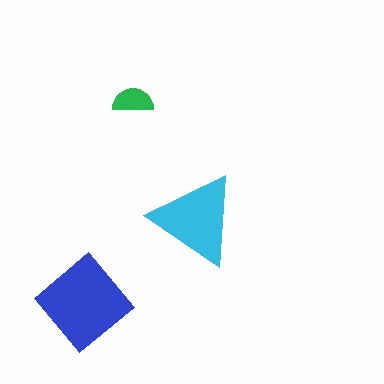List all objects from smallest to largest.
The green semicircle, the cyan triangle, the blue diamond.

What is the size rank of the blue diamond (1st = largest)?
1st.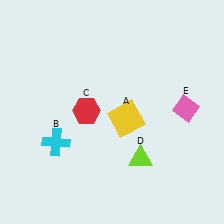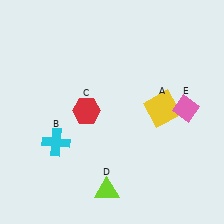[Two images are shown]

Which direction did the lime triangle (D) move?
The lime triangle (D) moved left.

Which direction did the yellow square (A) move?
The yellow square (A) moved right.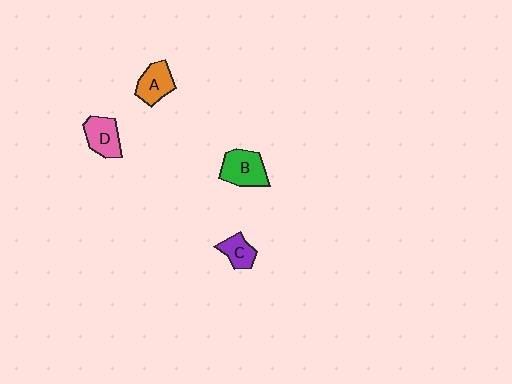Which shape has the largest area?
Shape B (green).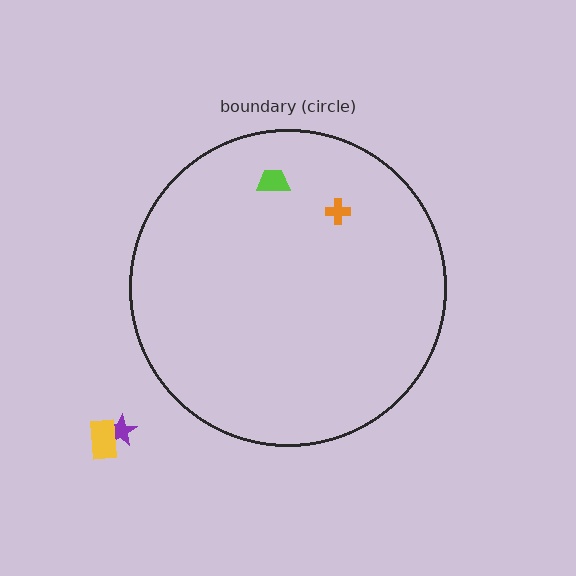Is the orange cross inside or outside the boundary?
Inside.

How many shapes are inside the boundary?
2 inside, 2 outside.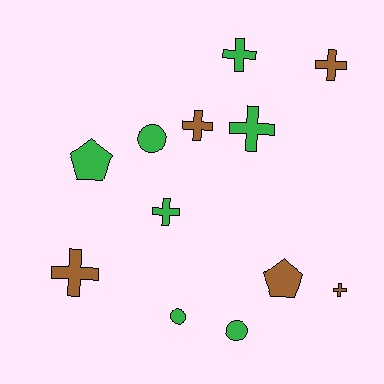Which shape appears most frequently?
Cross, with 7 objects.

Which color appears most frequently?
Green, with 7 objects.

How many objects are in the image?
There are 12 objects.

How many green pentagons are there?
There is 1 green pentagon.